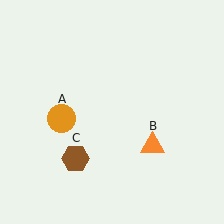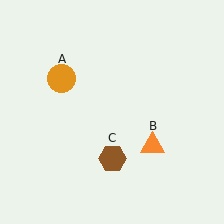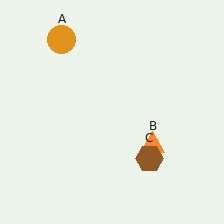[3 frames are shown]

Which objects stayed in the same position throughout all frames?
Orange triangle (object B) remained stationary.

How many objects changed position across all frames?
2 objects changed position: orange circle (object A), brown hexagon (object C).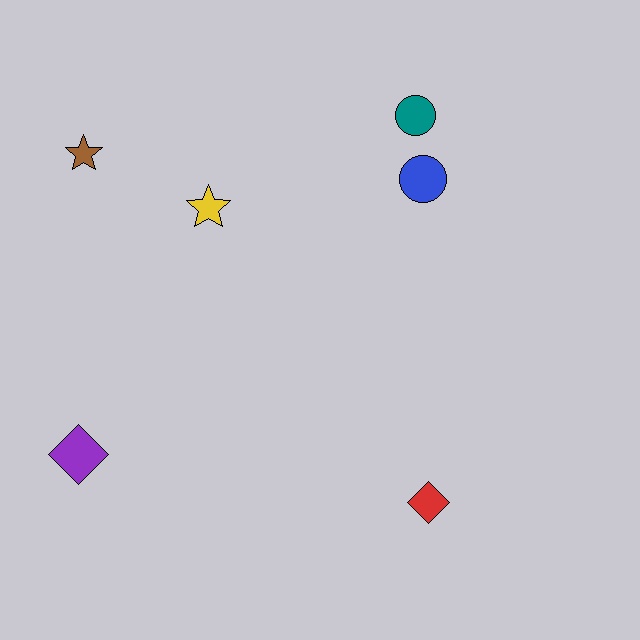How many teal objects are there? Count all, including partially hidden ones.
There is 1 teal object.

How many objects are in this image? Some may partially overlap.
There are 6 objects.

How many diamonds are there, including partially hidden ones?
There are 2 diamonds.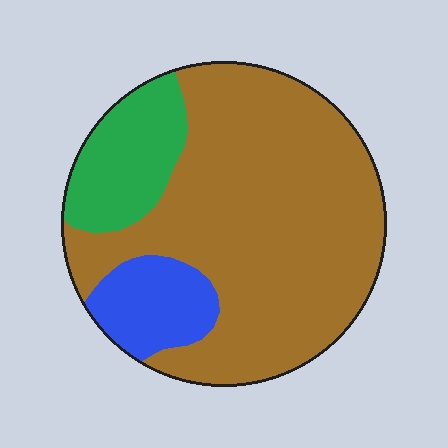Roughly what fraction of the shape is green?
Green takes up about one sixth (1/6) of the shape.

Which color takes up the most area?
Brown, at roughly 70%.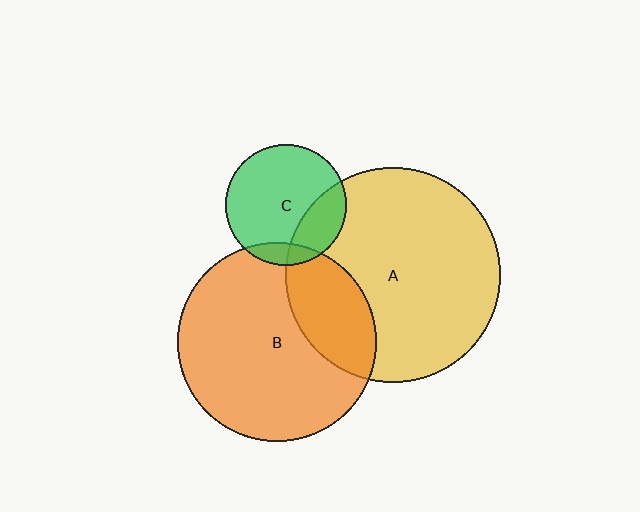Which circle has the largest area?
Circle A (yellow).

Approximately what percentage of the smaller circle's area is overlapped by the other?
Approximately 25%.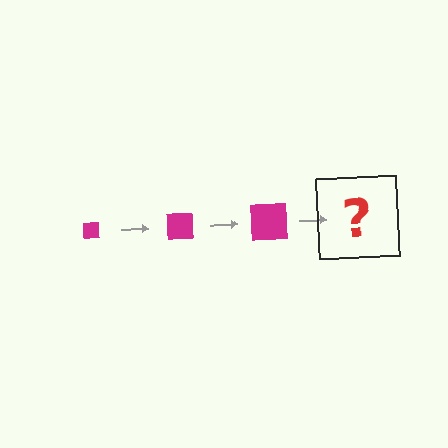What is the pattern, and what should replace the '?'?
The pattern is that the square gets progressively larger each step. The '?' should be a magenta square, larger than the previous one.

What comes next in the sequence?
The next element should be a magenta square, larger than the previous one.